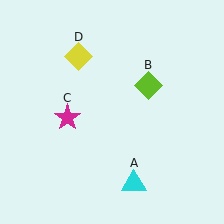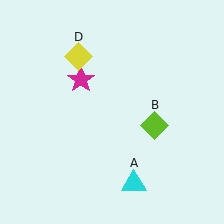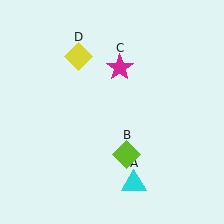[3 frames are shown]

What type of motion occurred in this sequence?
The lime diamond (object B), magenta star (object C) rotated clockwise around the center of the scene.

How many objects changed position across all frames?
2 objects changed position: lime diamond (object B), magenta star (object C).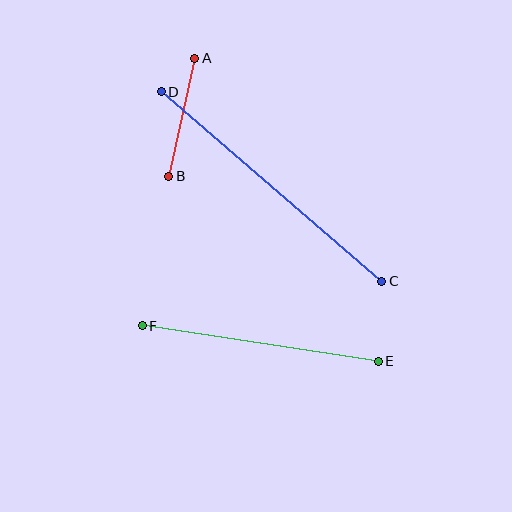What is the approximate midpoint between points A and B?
The midpoint is at approximately (182, 117) pixels.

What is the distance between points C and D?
The distance is approximately 291 pixels.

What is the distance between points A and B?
The distance is approximately 121 pixels.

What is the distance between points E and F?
The distance is approximately 238 pixels.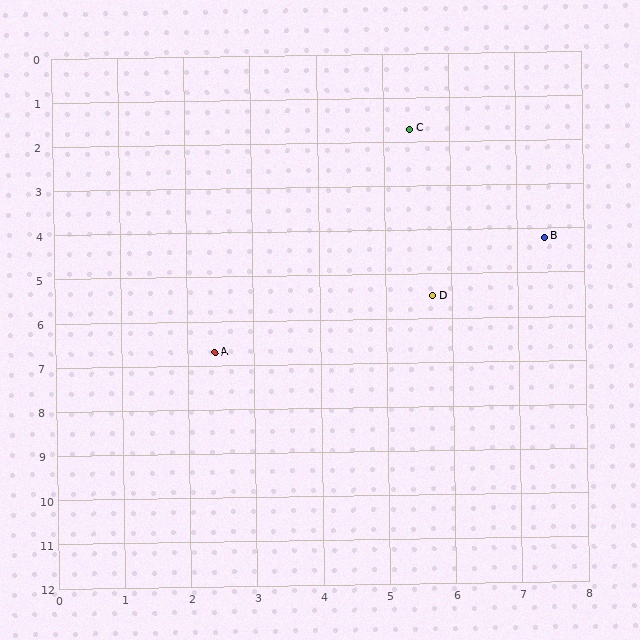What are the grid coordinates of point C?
Point C is at approximately (5.4, 1.7).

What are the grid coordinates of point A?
Point A is at approximately (2.4, 6.7).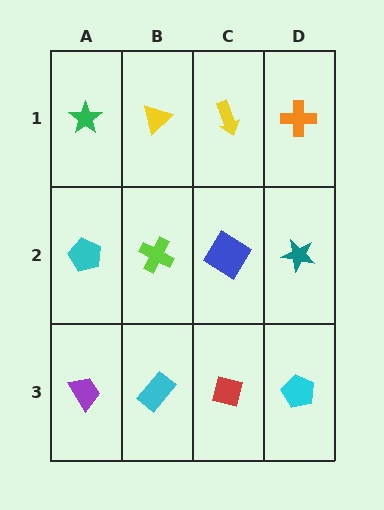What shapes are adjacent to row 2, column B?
A yellow triangle (row 1, column B), a cyan rectangle (row 3, column B), a cyan pentagon (row 2, column A), a blue diamond (row 2, column C).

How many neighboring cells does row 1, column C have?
3.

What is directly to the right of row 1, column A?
A yellow triangle.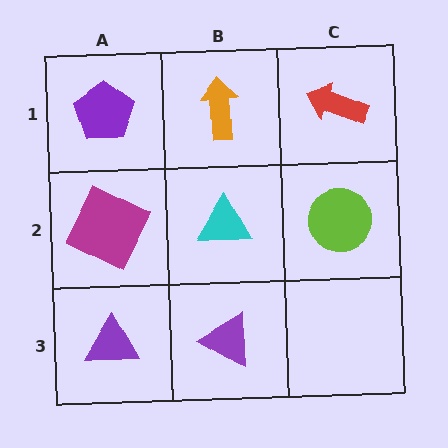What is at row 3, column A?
A purple triangle.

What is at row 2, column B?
A cyan triangle.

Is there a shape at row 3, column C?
No, that cell is empty.